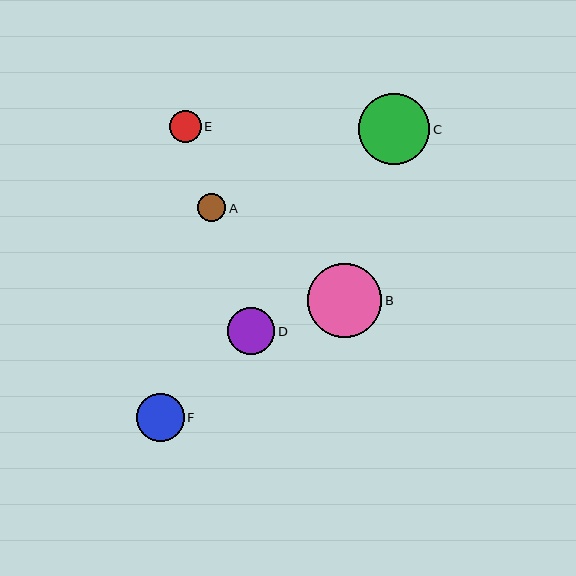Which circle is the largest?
Circle B is the largest with a size of approximately 74 pixels.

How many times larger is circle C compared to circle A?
Circle C is approximately 2.5 times the size of circle A.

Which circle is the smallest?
Circle A is the smallest with a size of approximately 28 pixels.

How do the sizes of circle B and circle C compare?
Circle B and circle C are approximately the same size.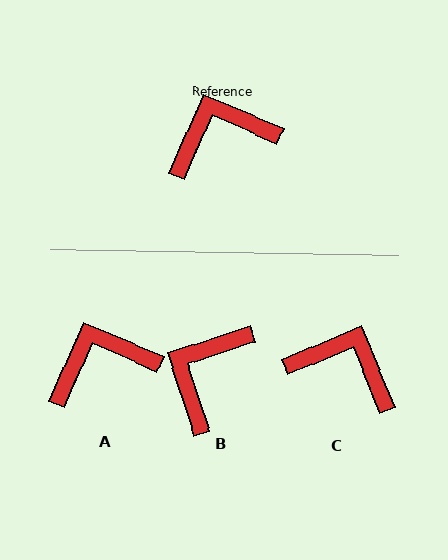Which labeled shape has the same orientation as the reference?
A.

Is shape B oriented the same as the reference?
No, it is off by about 41 degrees.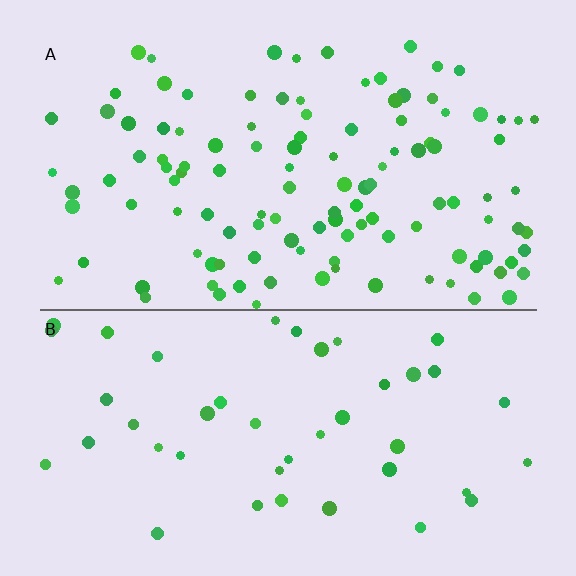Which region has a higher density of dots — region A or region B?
A (the top).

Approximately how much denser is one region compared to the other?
Approximately 2.6× — region A over region B.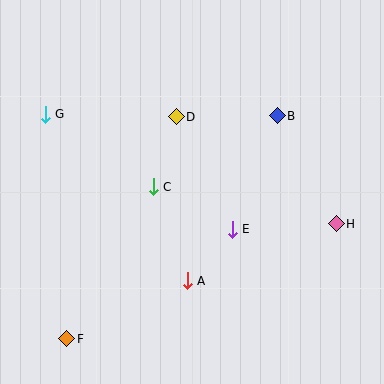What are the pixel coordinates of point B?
Point B is at (277, 116).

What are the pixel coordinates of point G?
Point G is at (45, 114).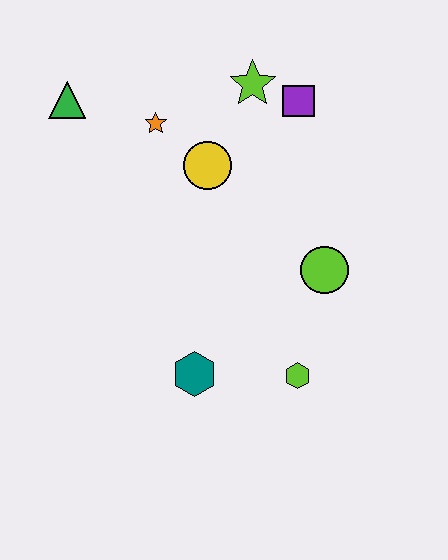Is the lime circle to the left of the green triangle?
No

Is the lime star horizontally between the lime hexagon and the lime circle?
No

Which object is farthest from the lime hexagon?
The green triangle is farthest from the lime hexagon.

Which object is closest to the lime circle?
The lime hexagon is closest to the lime circle.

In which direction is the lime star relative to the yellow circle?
The lime star is above the yellow circle.